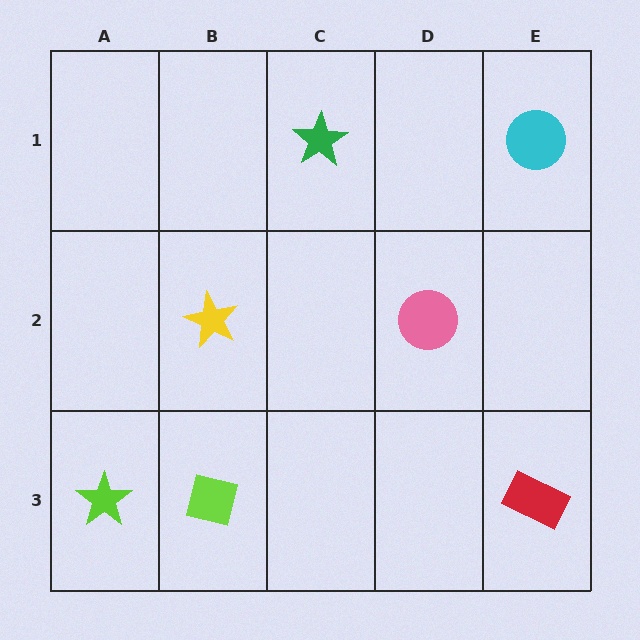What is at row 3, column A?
A lime star.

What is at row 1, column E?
A cyan circle.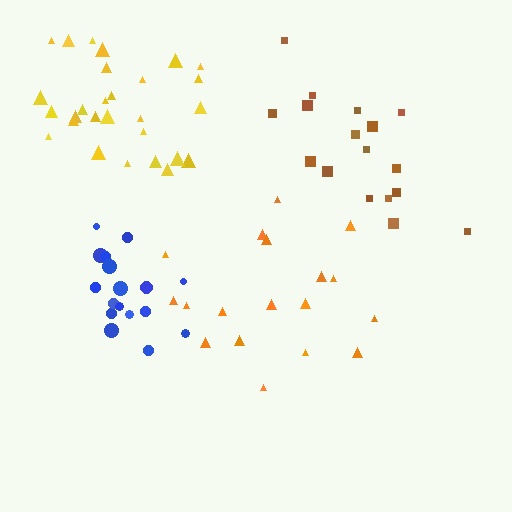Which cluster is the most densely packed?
Yellow.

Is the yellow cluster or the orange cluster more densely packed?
Yellow.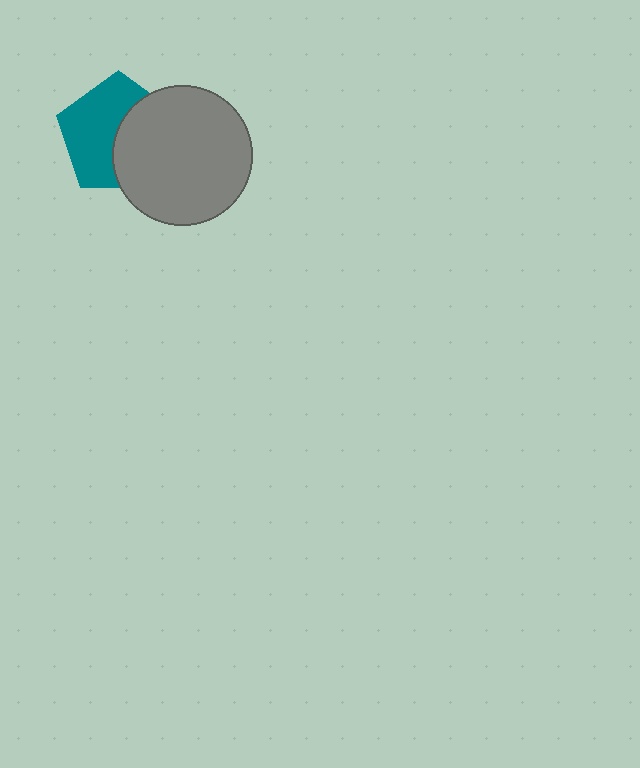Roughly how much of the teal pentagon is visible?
About half of it is visible (roughly 55%).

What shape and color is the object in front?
The object in front is a gray circle.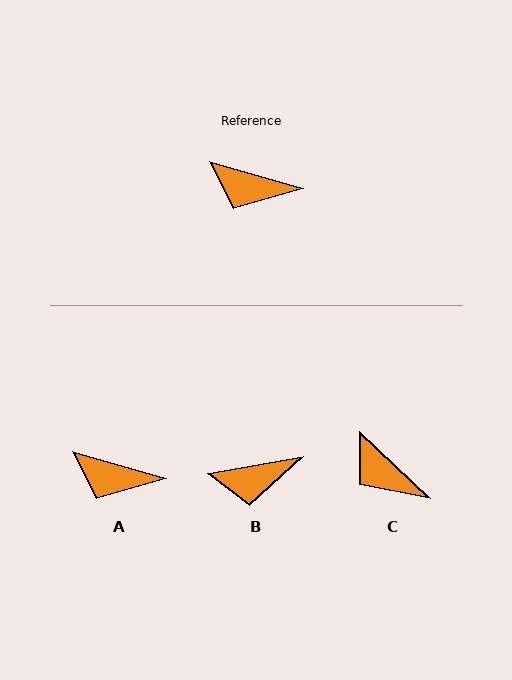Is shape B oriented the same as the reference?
No, it is off by about 26 degrees.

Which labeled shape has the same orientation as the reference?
A.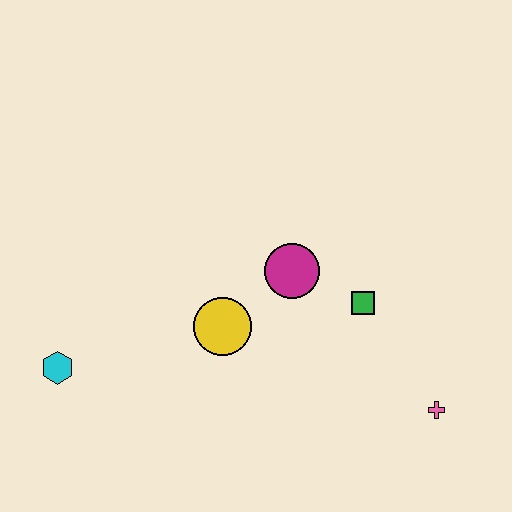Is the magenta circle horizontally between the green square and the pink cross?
No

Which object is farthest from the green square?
The cyan hexagon is farthest from the green square.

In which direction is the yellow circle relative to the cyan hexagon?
The yellow circle is to the right of the cyan hexagon.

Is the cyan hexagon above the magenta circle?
No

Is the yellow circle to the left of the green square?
Yes